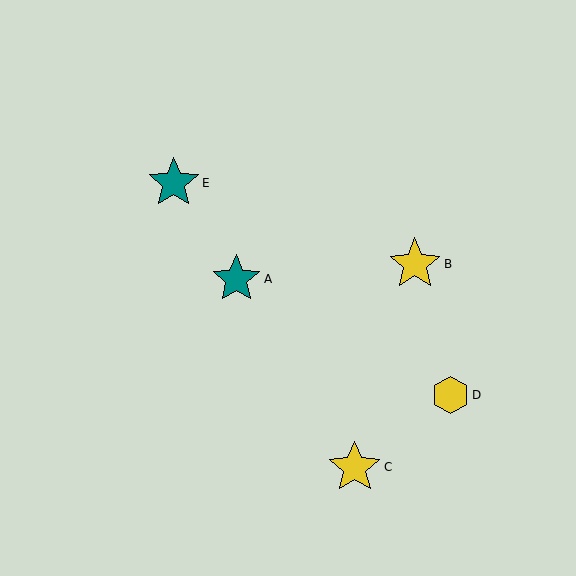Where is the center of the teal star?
The center of the teal star is at (236, 279).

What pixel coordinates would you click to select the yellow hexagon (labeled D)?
Click at (451, 395) to select the yellow hexagon D.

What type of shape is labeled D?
Shape D is a yellow hexagon.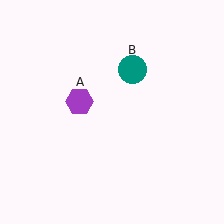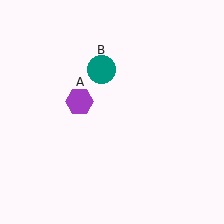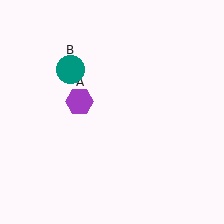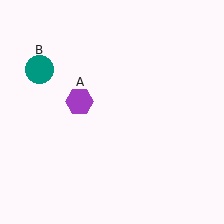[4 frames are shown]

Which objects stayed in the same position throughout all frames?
Purple hexagon (object A) remained stationary.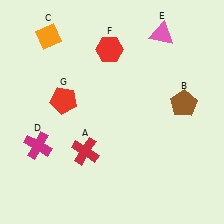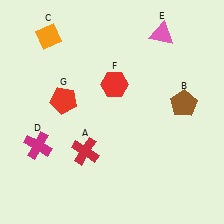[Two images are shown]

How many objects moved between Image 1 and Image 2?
1 object moved between the two images.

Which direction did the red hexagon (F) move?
The red hexagon (F) moved down.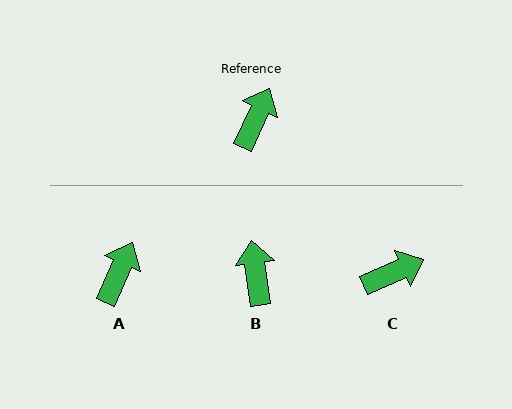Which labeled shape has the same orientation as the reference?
A.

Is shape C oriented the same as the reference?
No, it is off by about 43 degrees.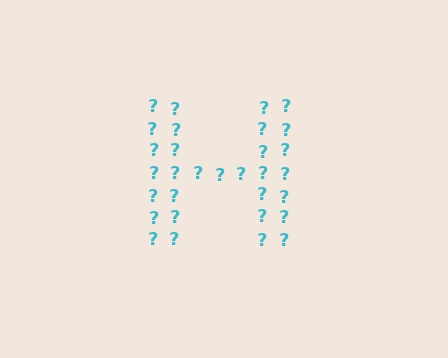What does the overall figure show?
The overall figure shows the letter H.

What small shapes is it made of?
It is made of small question marks.